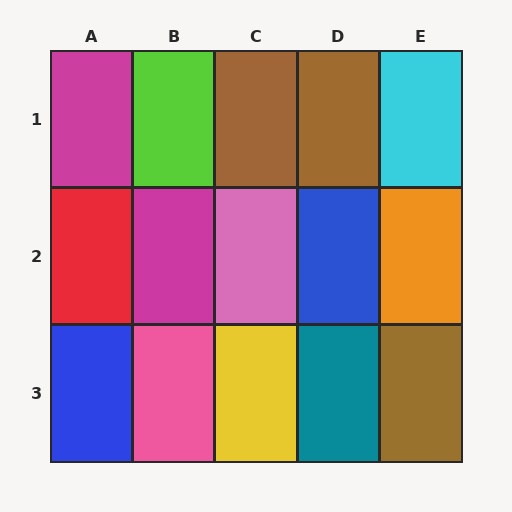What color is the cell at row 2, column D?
Blue.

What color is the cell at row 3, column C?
Yellow.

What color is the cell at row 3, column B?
Pink.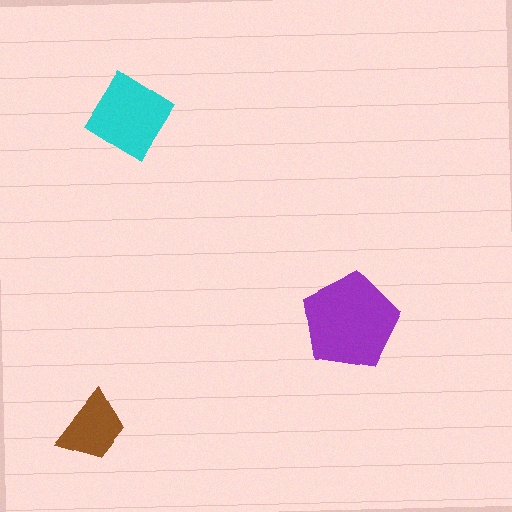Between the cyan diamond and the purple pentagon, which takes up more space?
The purple pentagon.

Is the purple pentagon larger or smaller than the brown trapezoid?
Larger.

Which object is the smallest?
The brown trapezoid.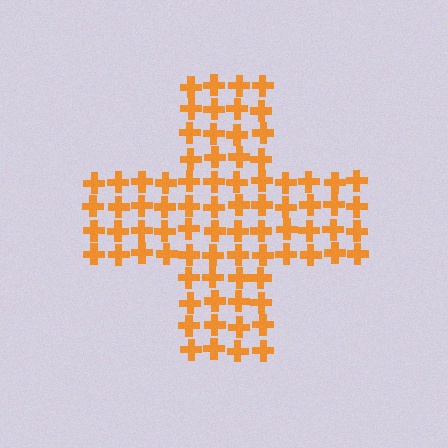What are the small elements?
The small elements are crosses.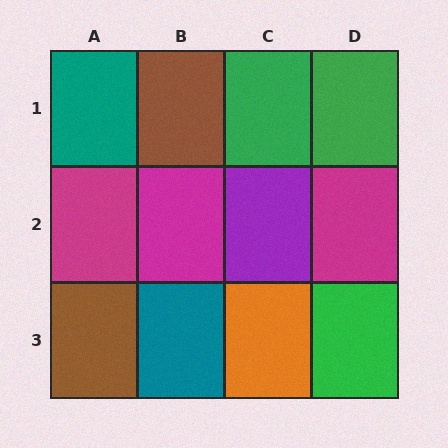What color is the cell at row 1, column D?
Green.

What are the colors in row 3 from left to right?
Brown, teal, orange, green.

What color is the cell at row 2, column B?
Magenta.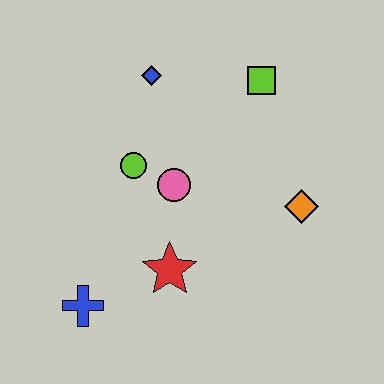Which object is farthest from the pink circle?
The blue cross is farthest from the pink circle.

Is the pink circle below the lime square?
Yes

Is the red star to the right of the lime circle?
Yes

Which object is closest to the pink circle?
The lime circle is closest to the pink circle.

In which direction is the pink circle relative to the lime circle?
The pink circle is to the right of the lime circle.